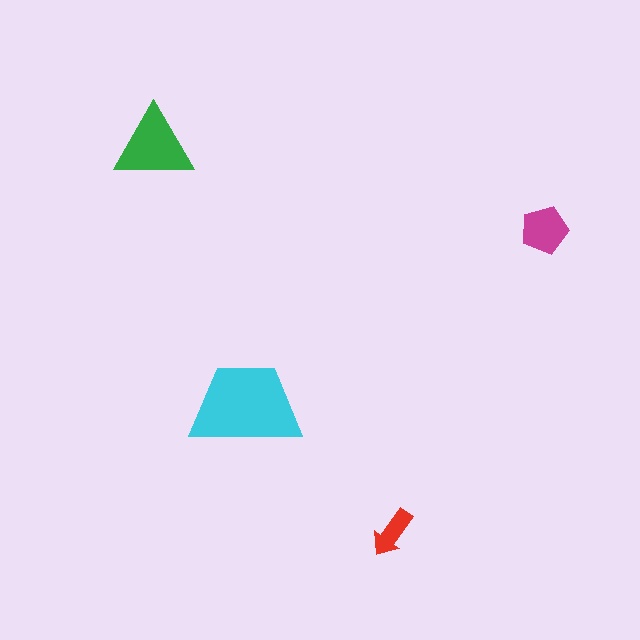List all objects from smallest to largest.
The red arrow, the magenta pentagon, the green triangle, the cyan trapezoid.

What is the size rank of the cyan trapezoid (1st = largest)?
1st.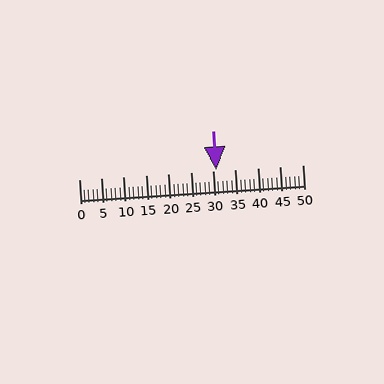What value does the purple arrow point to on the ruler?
The purple arrow points to approximately 31.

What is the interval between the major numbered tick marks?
The major tick marks are spaced 5 units apart.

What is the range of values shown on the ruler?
The ruler shows values from 0 to 50.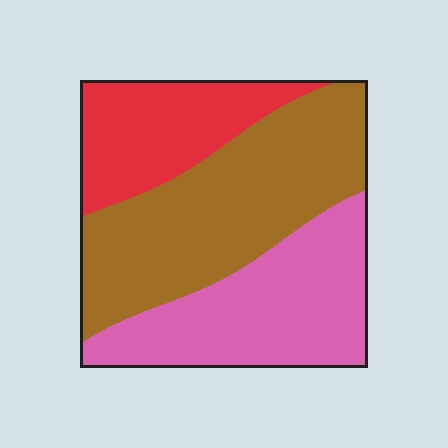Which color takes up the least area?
Red, at roughly 20%.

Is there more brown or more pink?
Brown.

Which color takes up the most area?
Brown, at roughly 45%.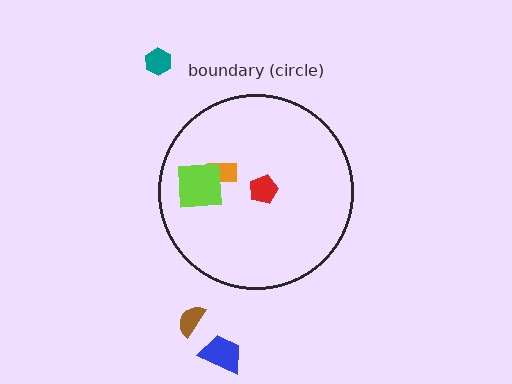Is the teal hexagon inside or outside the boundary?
Outside.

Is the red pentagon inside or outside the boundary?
Inside.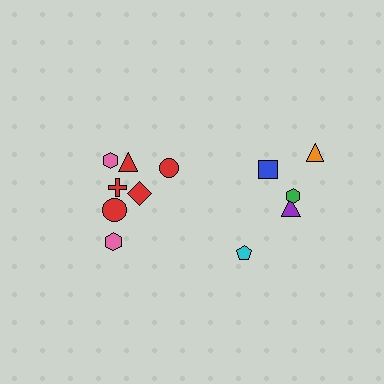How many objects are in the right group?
There are 5 objects.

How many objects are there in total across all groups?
There are 12 objects.